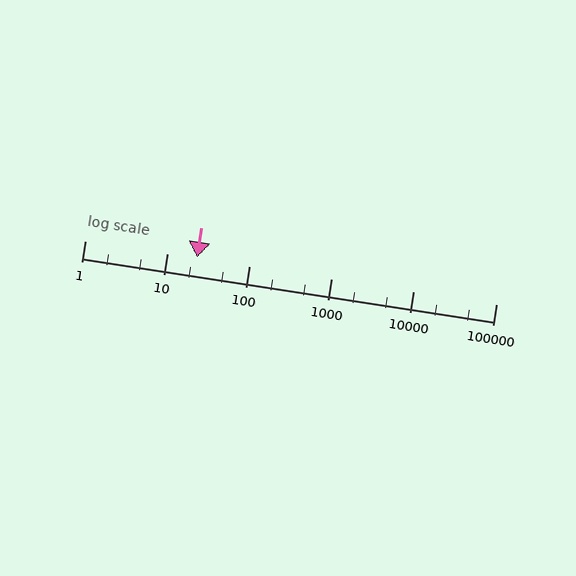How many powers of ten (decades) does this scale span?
The scale spans 5 decades, from 1 to 100000.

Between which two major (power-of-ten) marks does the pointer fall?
The pointer is between 10 and 100.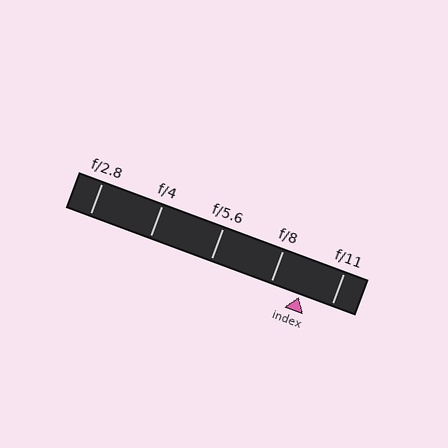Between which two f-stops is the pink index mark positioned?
The index mark is between f/8 and f/11.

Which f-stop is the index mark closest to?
The index mark is closest to f/8.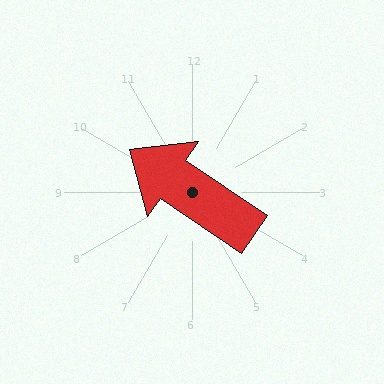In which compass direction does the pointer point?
Northwest.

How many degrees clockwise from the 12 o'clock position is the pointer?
Approximately 304 degrees.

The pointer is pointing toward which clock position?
Roughly 10 o'clock.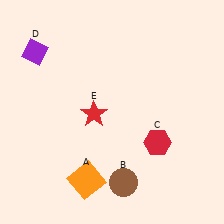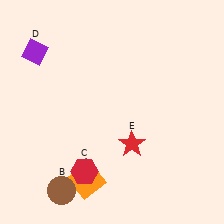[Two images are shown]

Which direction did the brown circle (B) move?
The brown circle (B) moved left.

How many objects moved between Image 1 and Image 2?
3 objects moved between the two images.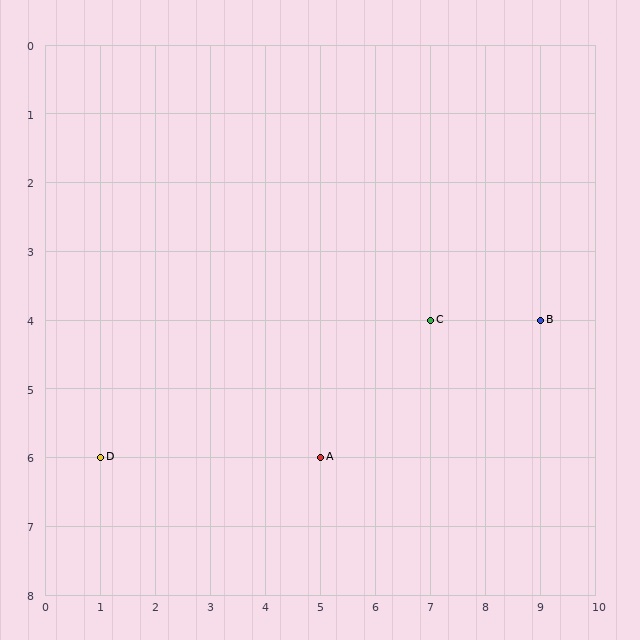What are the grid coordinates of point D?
Point D is at grid coordinates (1, 6).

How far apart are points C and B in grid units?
Points C and B are 2 columns apart.